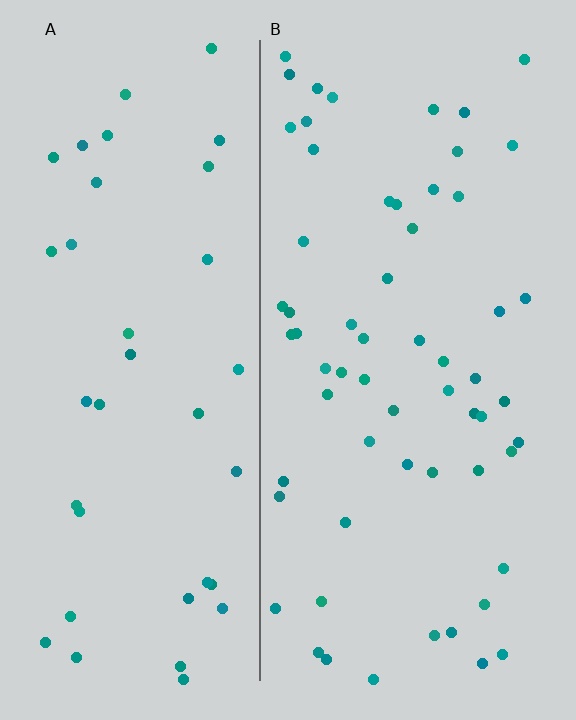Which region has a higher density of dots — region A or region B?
B (the right).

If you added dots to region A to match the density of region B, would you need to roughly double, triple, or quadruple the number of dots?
Approximately double.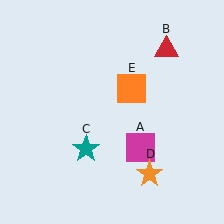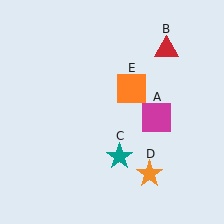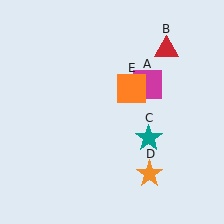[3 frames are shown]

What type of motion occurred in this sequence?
The magenta square (object A), teal star (object C) rotated counterclockwise around the center of the scene.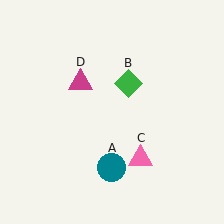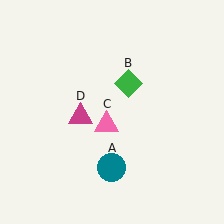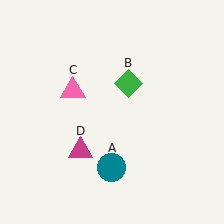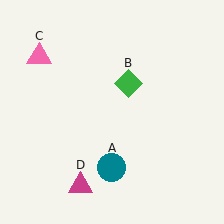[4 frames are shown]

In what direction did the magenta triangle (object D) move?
The magenta triangle (object D) moved down.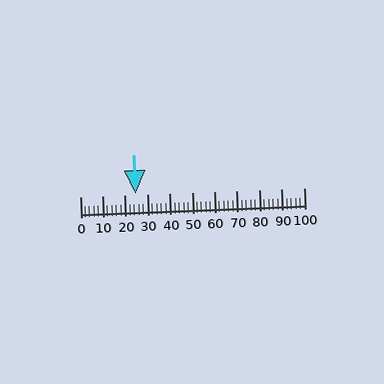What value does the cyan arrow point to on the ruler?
The cyan arrow points to approximately 25.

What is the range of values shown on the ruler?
The ruler shows values from 0 to 100.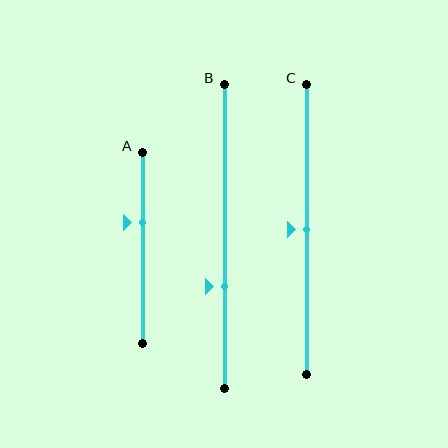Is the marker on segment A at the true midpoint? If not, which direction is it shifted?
No, the marker on segment A is shifted upward by about 14% of the segment length.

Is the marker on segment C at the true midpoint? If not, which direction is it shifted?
Yes, the marker on segment C is at the true midpoint.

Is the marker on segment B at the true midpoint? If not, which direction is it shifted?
No, the marker on segment B is shifted downward by about 17% of the segment length.